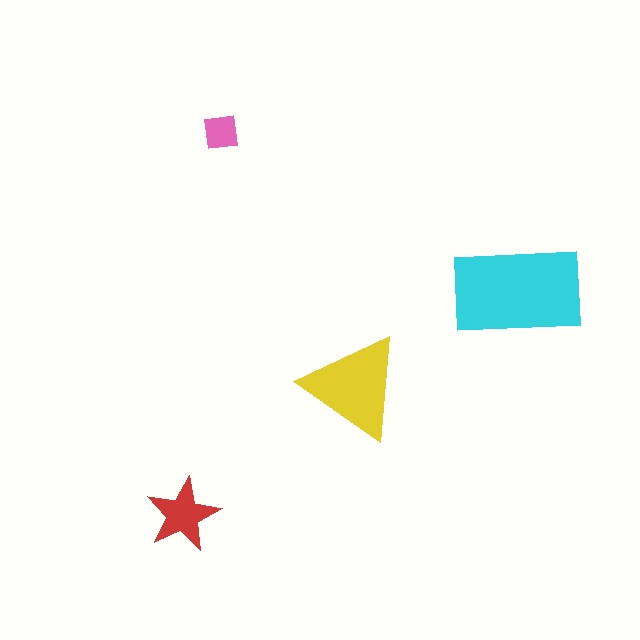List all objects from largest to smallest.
The cyan rectangle, the yellow triangle, the red star, the pink square.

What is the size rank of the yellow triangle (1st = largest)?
2nd.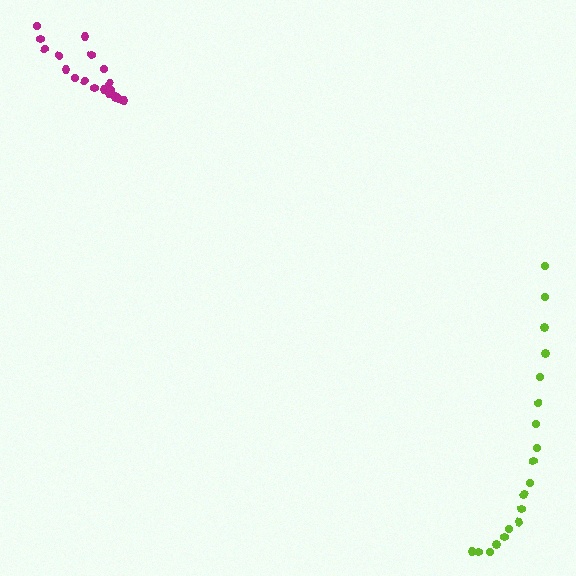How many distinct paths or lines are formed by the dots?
There are 2 distinct paths.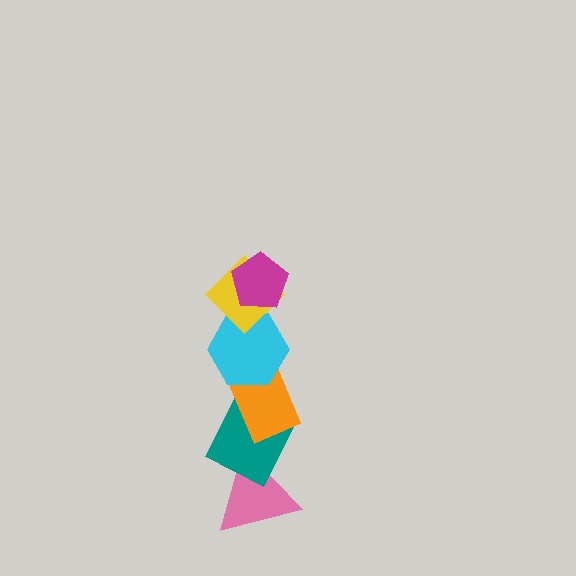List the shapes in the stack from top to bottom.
From top to bottom: the magenta pentagon, the yellow diamond, the cyan hexagon, the orange rectangle, the teal diamond, the pink triangle.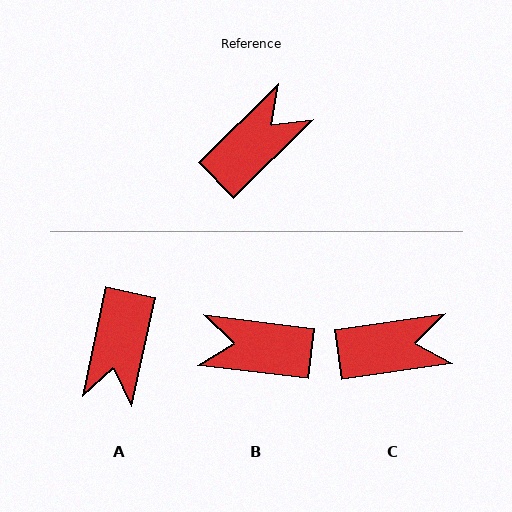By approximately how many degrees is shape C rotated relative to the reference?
Approximately 37 degrees clockwise.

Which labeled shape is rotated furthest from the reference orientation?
A, about 147 degrees away.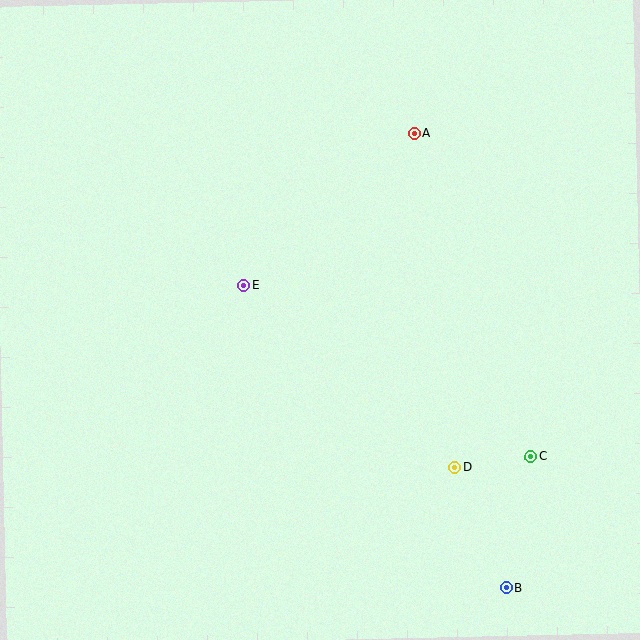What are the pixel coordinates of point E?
Point E is at (244, 286).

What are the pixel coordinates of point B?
Point B is at (506, 588).